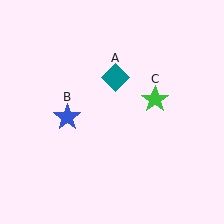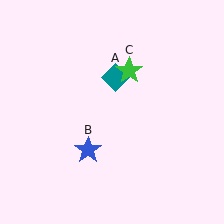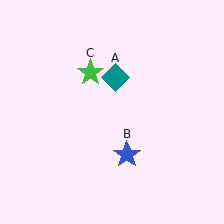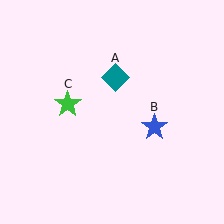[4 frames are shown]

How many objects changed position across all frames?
2 objects changed position: blue star (object B), green star (object C).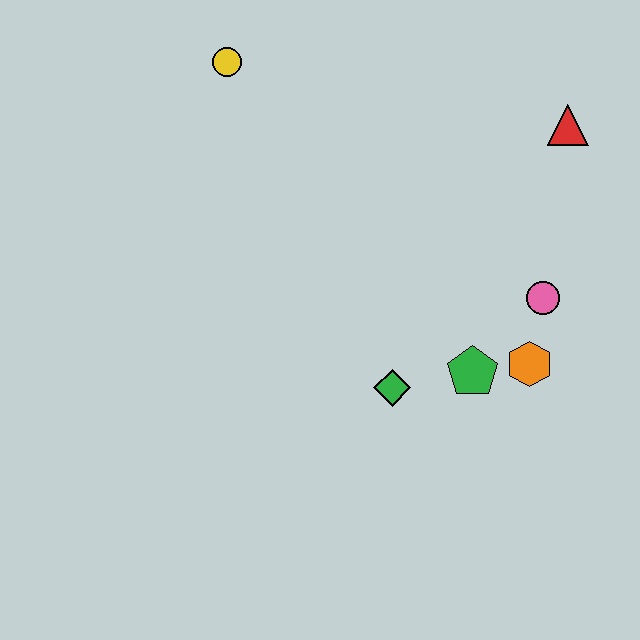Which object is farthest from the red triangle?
The yellow circle is farthest from the red triangle.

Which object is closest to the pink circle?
The orange hexagon is closest to the pink circle.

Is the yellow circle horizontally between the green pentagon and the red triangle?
No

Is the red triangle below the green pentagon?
No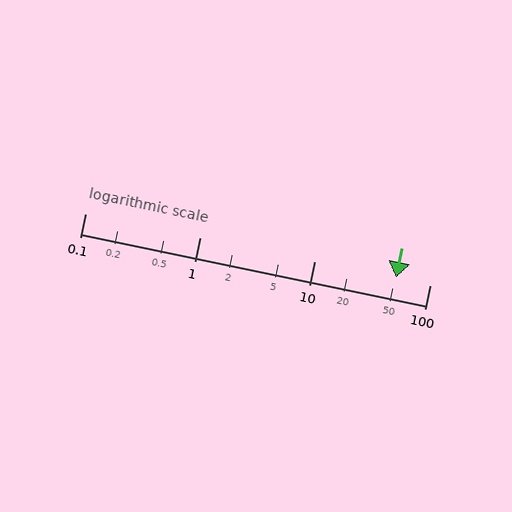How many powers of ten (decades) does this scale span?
The scale spans 3 decades, from 0.1 to 100.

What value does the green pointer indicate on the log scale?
The pointer indicates approximately 51.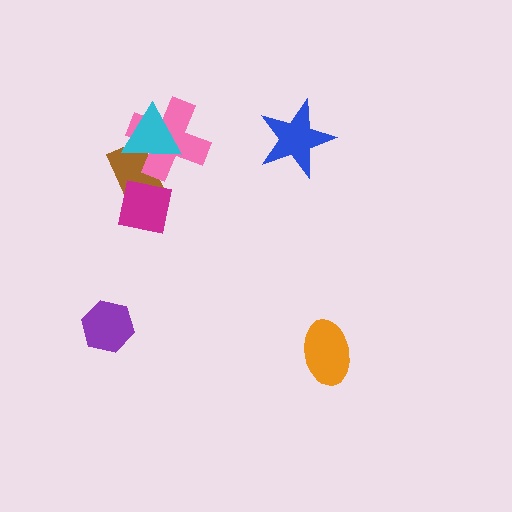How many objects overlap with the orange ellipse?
0 objects overlap with the orange ellipse.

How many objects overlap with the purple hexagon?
0 objects overlap with the purple hexagon.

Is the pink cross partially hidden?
Yes, it is partially covered by another shape.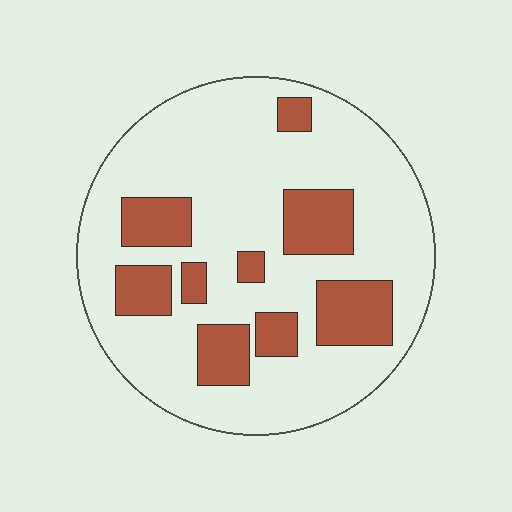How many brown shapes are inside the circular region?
9.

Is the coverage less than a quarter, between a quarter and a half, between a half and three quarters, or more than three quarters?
Less than a quarter.